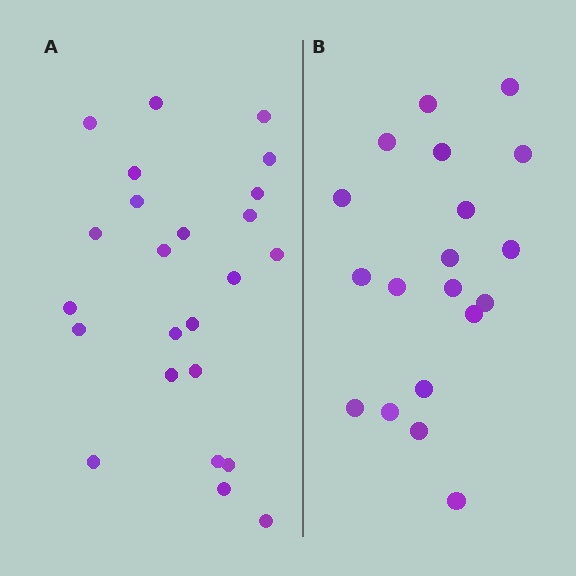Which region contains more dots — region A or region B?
Region A (the left region) has more dots.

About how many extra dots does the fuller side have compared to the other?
Region A has about 5 more dots than region B.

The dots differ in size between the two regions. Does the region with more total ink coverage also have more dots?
No. Region B has more total ink coverage because its dots are larger, but region A actually contains more individual dots. Total area can be misleading — the number of items is what matters here.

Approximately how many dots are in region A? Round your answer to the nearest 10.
About 20 dots. (The exact count is 24, which rounds to 20.)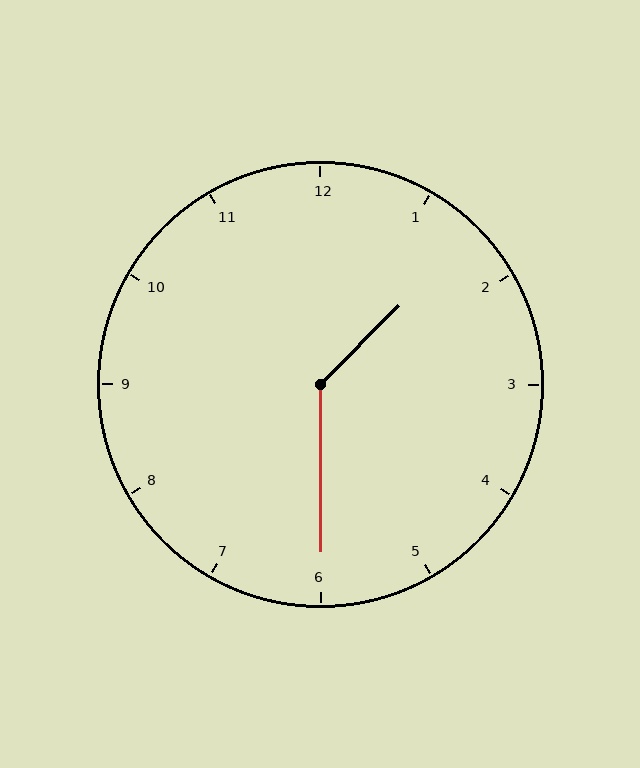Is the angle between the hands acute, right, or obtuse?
It is obtuse.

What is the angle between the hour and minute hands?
Approximately 135 degrees.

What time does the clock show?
1:30.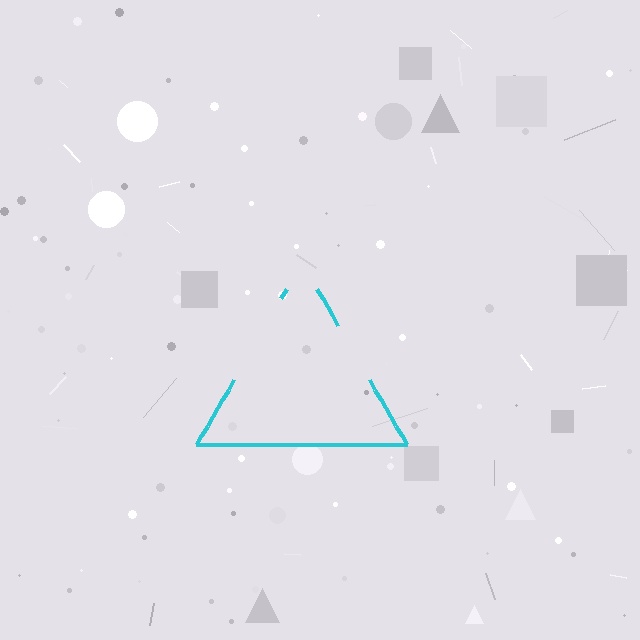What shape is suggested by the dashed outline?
The dashed outline suggests a triangle.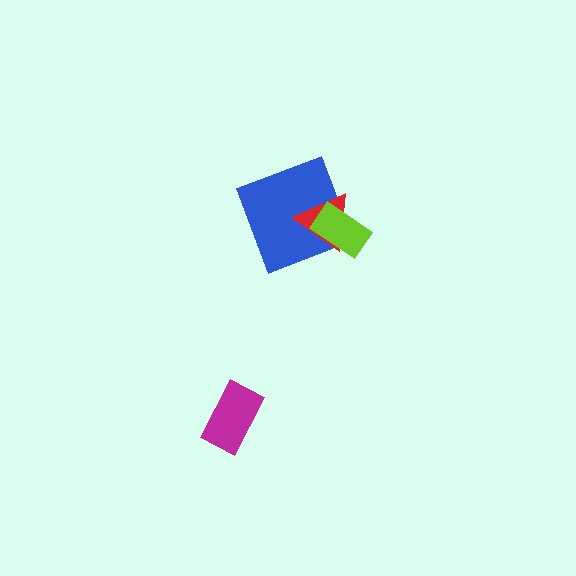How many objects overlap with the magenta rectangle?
0 objects overlap with the magenta rectangle.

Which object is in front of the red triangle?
The lime rectangle is in front of the red triangle.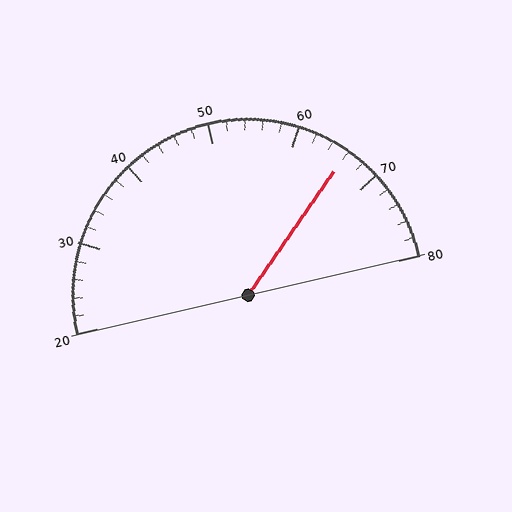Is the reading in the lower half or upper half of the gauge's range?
The reading is in the upper half of the range (20 to 80).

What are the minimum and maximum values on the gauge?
The gauge ranges from 20 to 80.